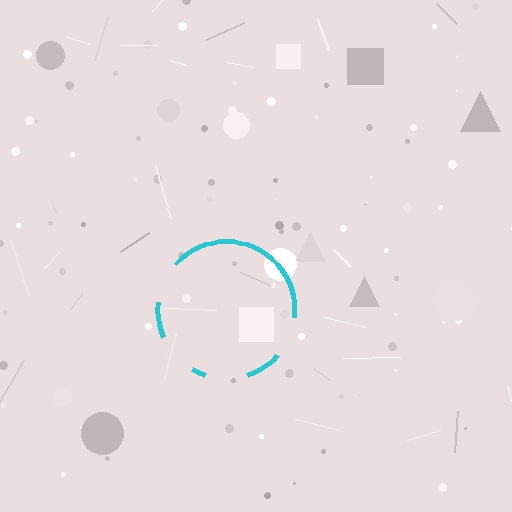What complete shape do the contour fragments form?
The contour fragments form a circle.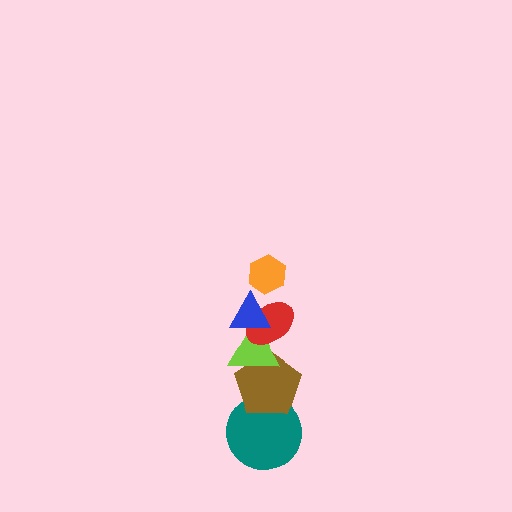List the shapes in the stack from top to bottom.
From top to bottom: the orange hexagon, the blue triangle, the red ellipse, the lime triangle, the brown pentagon, the teal circle.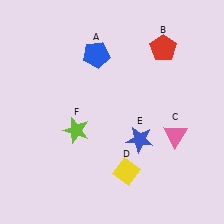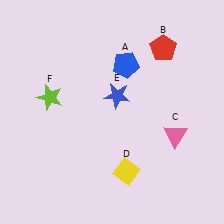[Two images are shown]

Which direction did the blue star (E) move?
The blue star (E) moved up.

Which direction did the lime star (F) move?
The lime star (F) moved up.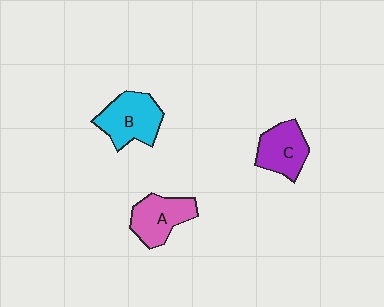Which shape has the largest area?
Shape B (cyan).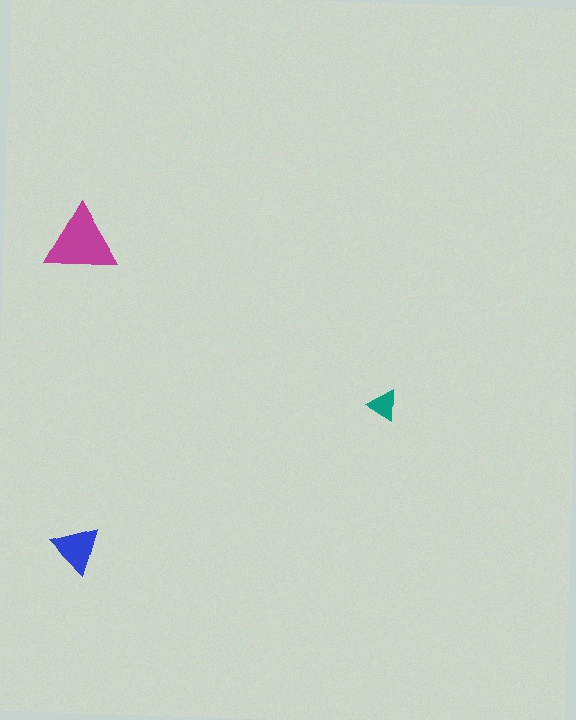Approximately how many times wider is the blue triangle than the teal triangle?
About 1.5 times wider.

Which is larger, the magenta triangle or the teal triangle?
The magenta one.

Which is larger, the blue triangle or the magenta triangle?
The magenta one.